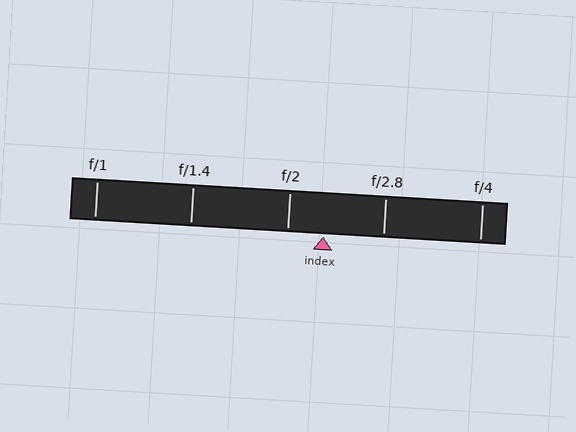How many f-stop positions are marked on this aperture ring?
There are 5 f-stop positions marked.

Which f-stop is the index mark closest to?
The index mark is closest to f/2.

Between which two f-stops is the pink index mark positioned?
The index mark is between f/2 and f/2.8.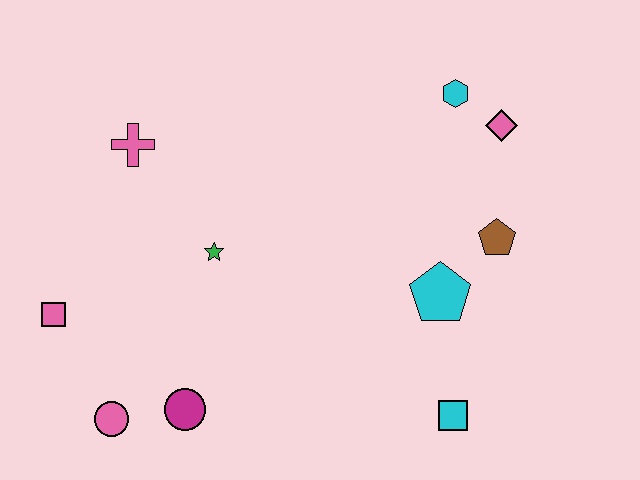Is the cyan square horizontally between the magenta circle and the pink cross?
No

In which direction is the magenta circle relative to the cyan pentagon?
The magenta circle is to the left of the cyan pentagon.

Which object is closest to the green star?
The pink cross is closest to the green star.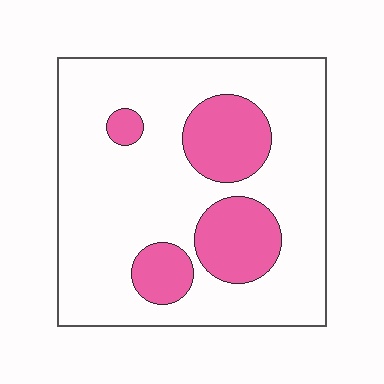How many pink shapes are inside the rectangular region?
4.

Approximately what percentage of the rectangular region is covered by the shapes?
Approximately 25%.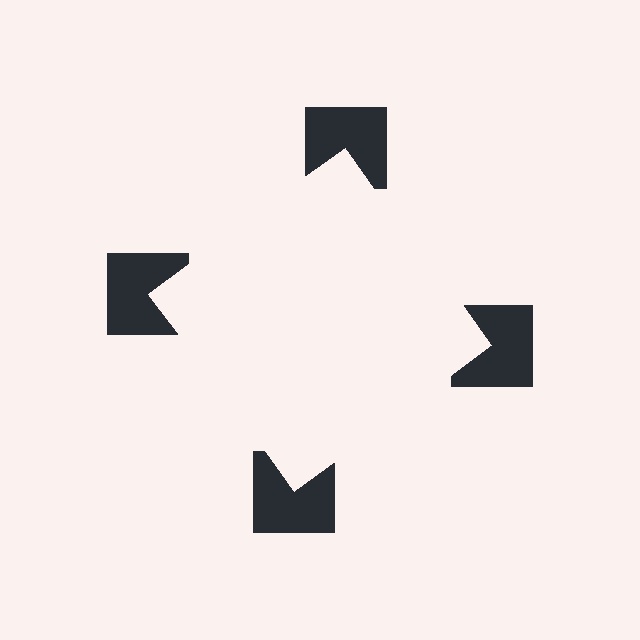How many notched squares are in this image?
There are 4 — one at each vertex of the illusory square.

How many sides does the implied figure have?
4 sides.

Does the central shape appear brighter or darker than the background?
It typically appears slightly brighter than the background, even though no actual brightness change is drawn.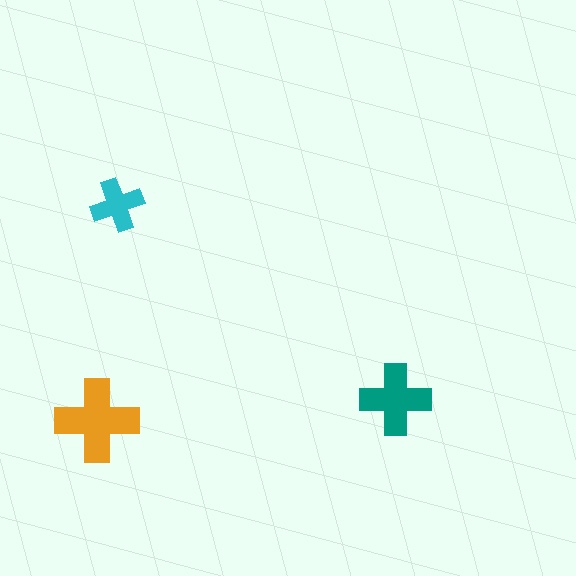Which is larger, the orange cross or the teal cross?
The orange one.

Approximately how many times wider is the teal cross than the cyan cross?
About 1.5 times wider.